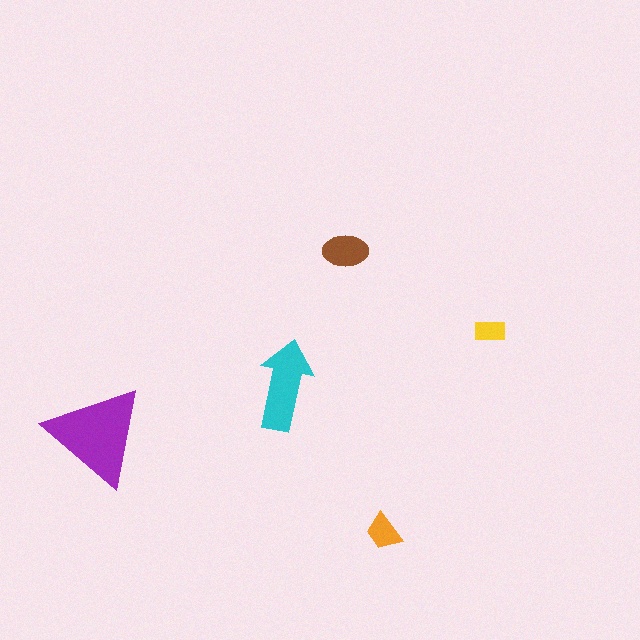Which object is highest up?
The brown ellipse is topmost.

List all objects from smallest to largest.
The yellow rectangle, the orange trapezoid, the brown ellipse, the cyan arrow, the purple triangle.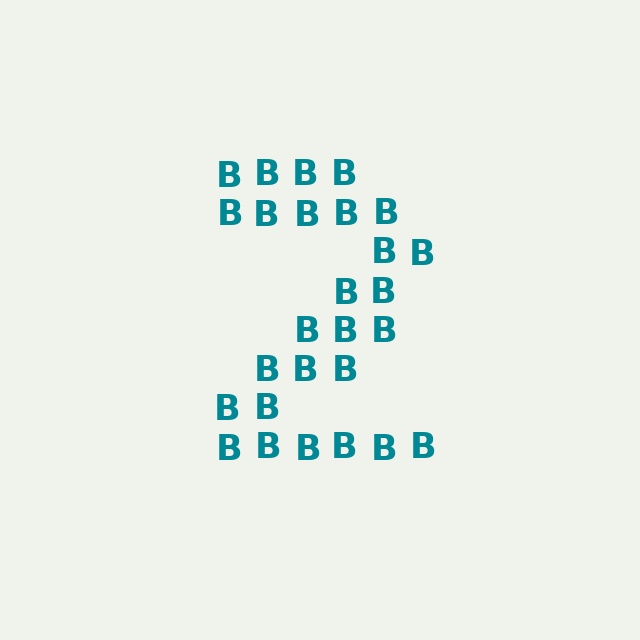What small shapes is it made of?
It is made of small letter B's.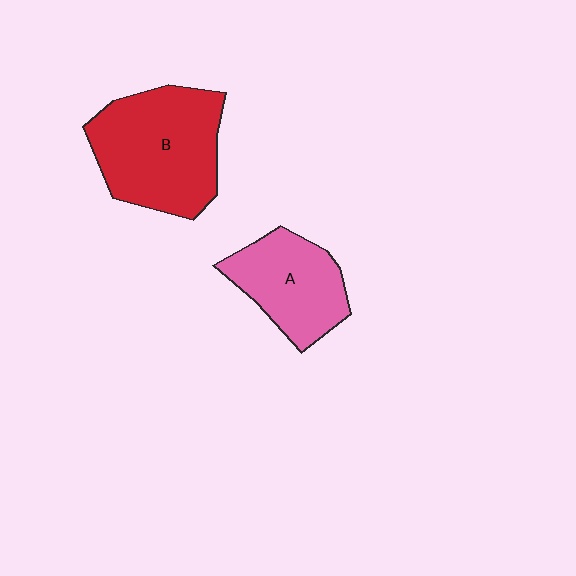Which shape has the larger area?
Shape B (red).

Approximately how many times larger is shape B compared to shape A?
Approximately 1.5 times.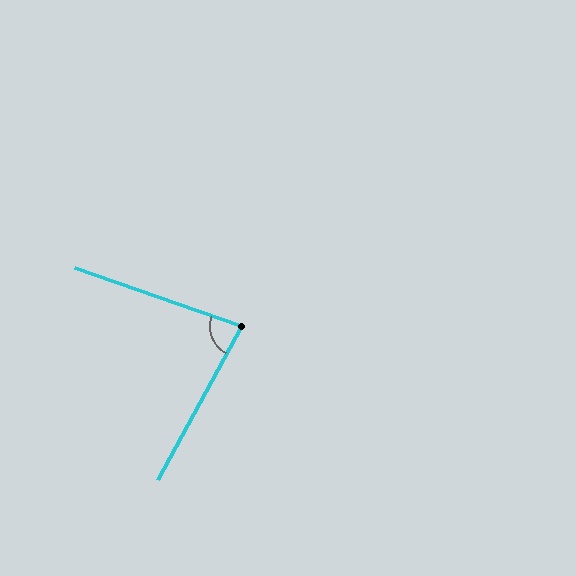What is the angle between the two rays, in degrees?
Approximately 81 degrees.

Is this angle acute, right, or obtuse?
It is acute.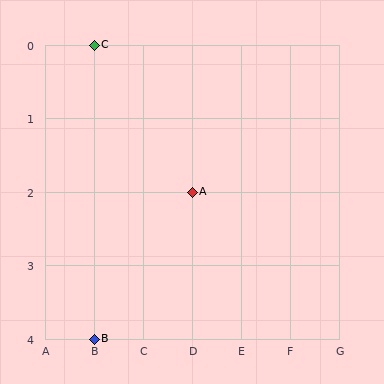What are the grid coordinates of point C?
Point C is at grid coordinates (B, 0).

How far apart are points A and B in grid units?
Points A and B are 2 columns and 2 rows apart (about 2.8 grid units diagonally).